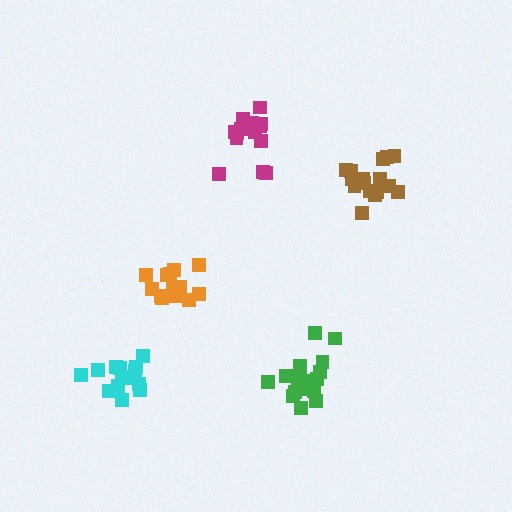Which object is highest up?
The magenta cluster is topmost.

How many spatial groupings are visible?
There are 5 spatial groupings.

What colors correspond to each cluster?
The clusters are colored: magenta, brown, cyan, green, orange.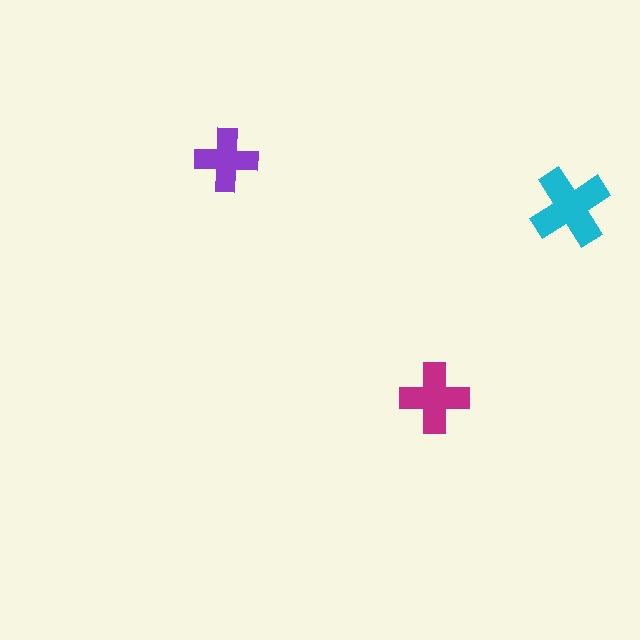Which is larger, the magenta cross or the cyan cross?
The cyan one.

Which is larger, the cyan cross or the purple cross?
The cyan one.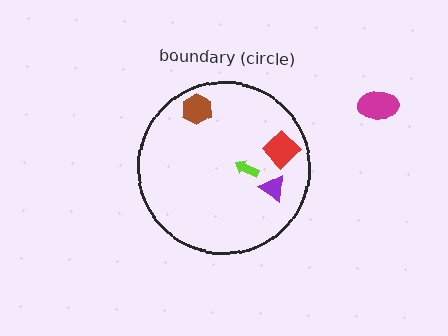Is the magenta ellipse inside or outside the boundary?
Outside.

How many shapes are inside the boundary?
4 inside, 1 outside.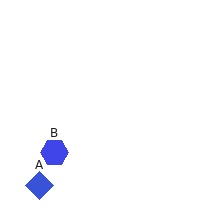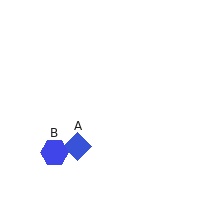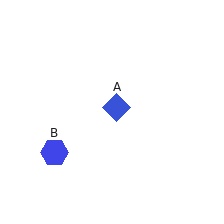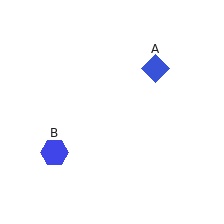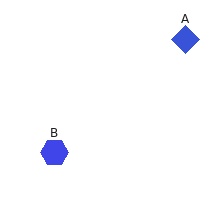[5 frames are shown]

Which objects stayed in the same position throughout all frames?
Blue hexagon (object B) remained stationary.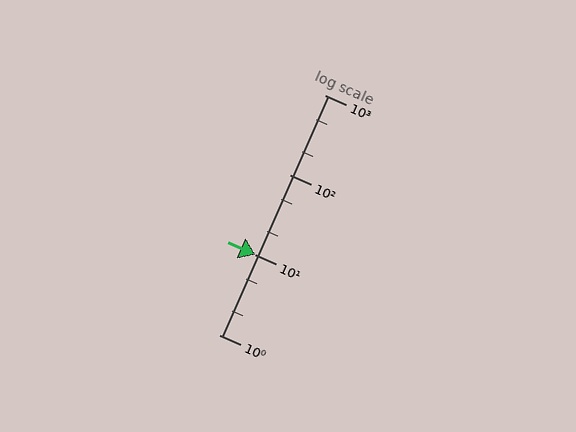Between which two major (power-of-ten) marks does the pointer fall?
The pointer is between 10 and 100.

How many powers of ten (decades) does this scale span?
The scale spans 3 decades, from 1 to 1000.